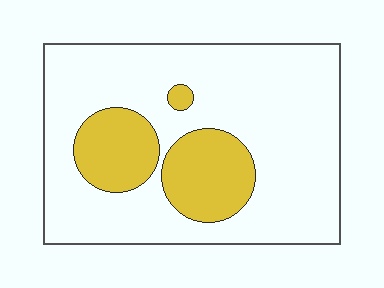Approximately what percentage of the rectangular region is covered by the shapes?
Approximately 20%.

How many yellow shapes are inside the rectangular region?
3.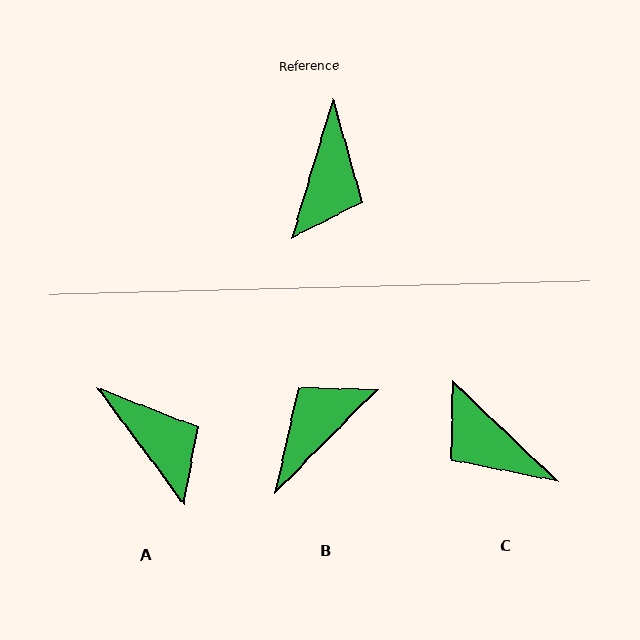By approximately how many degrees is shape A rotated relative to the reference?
Approximately 53 degrees counter-clockwise.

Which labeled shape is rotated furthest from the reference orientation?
B, about 152 degrees away.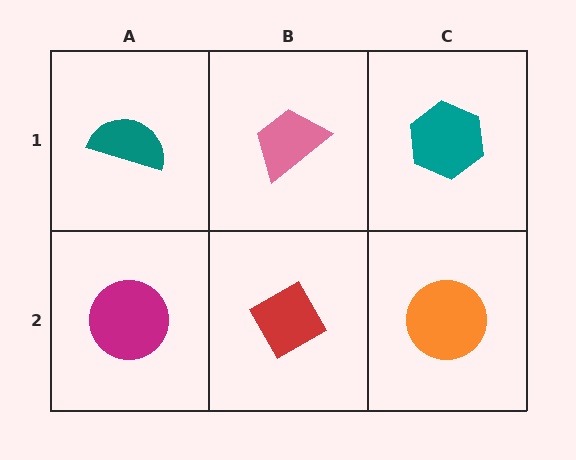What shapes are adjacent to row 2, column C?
A teal hexagon (row 1, column C), a red diamond (row 2, column B).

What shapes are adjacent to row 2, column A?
A teal semicircle (row 1, column A), a red diamond (row 2, column B).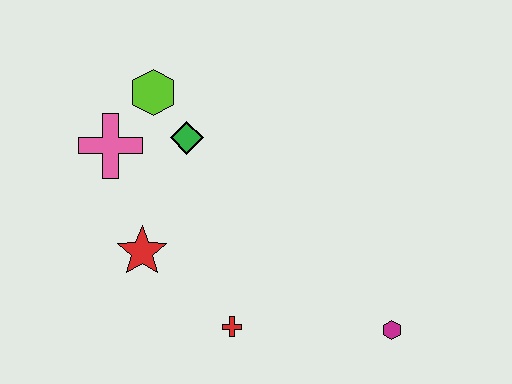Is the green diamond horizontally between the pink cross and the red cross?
Yes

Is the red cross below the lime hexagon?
Yes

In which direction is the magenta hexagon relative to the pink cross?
The magenta hexagon is to the right of the pink cross.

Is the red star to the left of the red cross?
Yes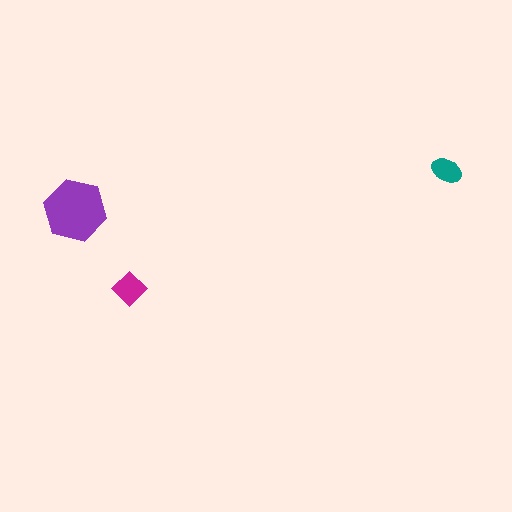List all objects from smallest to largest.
The teal ellipse, the magenta diamond, the purple hexagon.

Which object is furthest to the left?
The purple hexagon is leftmost.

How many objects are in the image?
There are 3 objects in the image.